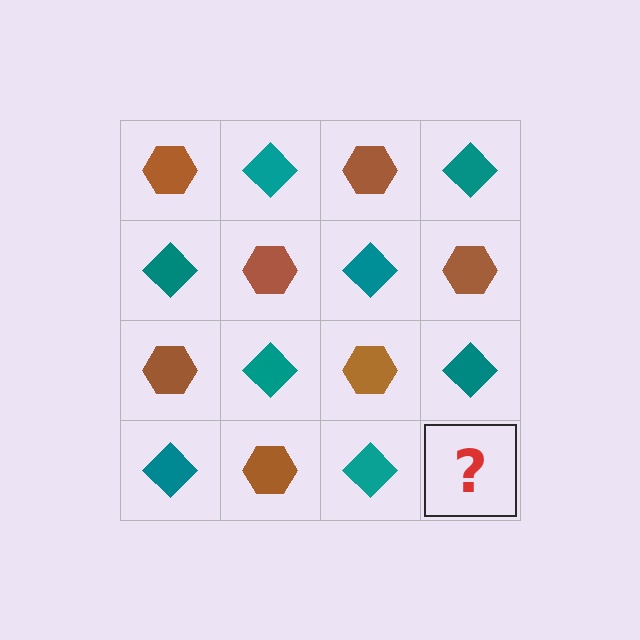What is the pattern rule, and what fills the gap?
The rule is that it alternates brown hexagon and teal diamond in a checkerboard pattern. The gap should be filled with a brown hexagon.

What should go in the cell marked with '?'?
The missing cell should contain a brown hexagon.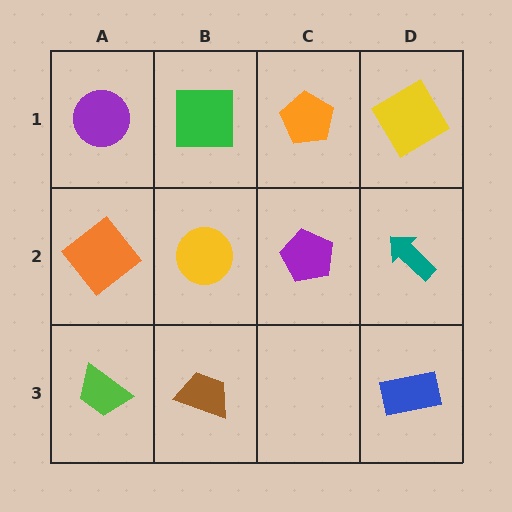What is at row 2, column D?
A teal arrow.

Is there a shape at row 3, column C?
No, that cell is empty.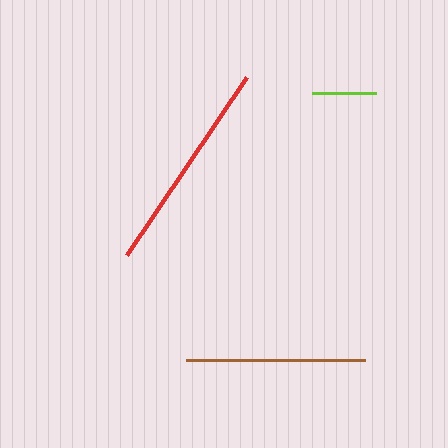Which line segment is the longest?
The red line is the longest at approximately 214 pixels.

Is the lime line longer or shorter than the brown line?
The brown line is longer than the lime line.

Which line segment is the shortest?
The lime line is the shortest at approximately 63 pixels.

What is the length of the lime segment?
The lime segment is approximately 63 pixels long.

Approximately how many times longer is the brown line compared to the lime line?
The brown line is approximately 2.8 times the length of the lime line.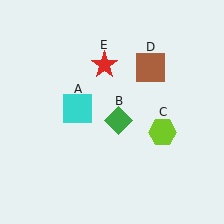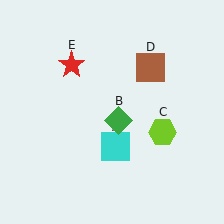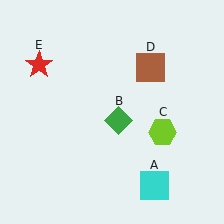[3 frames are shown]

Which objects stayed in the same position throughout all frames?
Green diamond (object B) and lime hexagon (object C) and brown square (object D) remained stationary.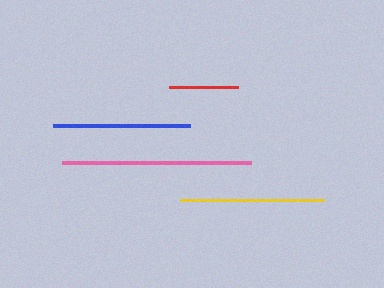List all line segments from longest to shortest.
From longest to shortest: pink, yellow, blue, red.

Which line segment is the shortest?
The red line is the shortest at approximately 69 pixels.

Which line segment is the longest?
The pink line is the longest at approximately 189 pixels.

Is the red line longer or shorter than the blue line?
The blue line is longer than the red line.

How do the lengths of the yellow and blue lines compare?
The yellow and blue lines are approximately the same length.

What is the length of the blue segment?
The blue segment is approximately 137 pixels long.